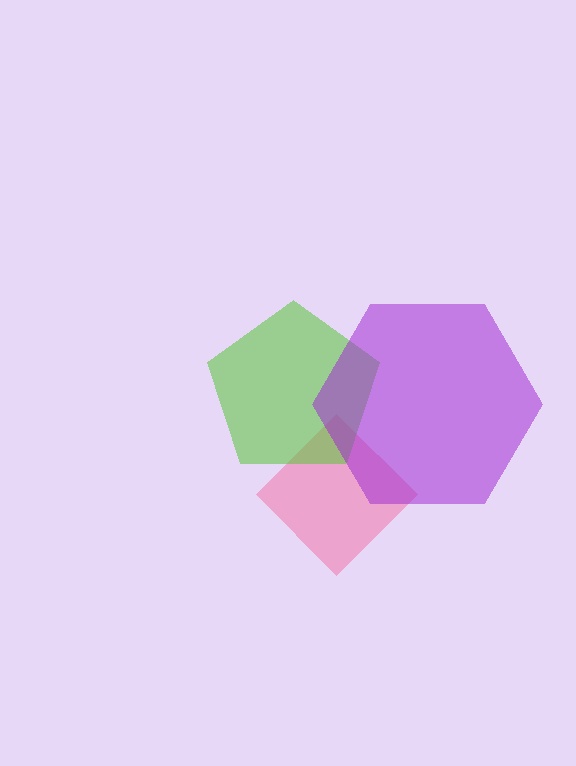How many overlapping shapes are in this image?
There are 3 overlapping shapes in the image.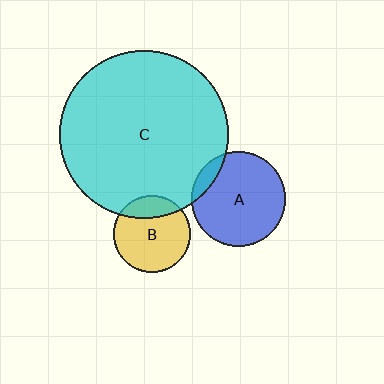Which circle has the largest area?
Circle C (cyan).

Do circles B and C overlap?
Yes.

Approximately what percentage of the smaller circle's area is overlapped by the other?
Approximately 20%.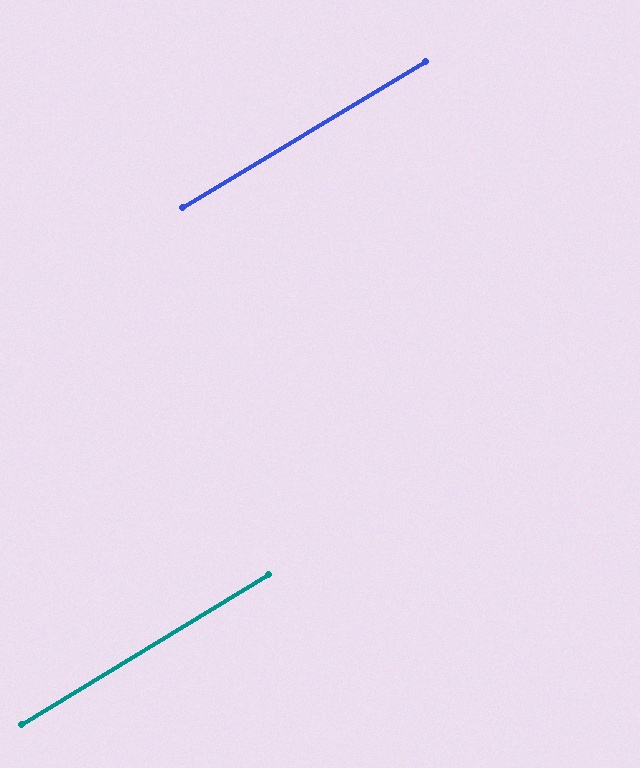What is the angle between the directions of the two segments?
Approximately 0 degrees.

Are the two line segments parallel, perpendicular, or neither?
Parallel — their directions differ by only 0.4°.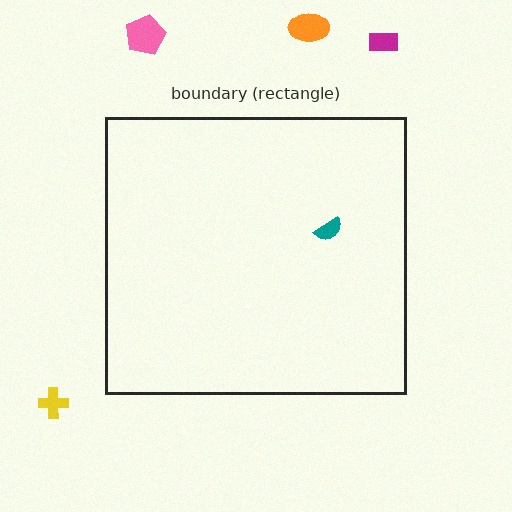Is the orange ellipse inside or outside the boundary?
Outside.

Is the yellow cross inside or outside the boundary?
Outside.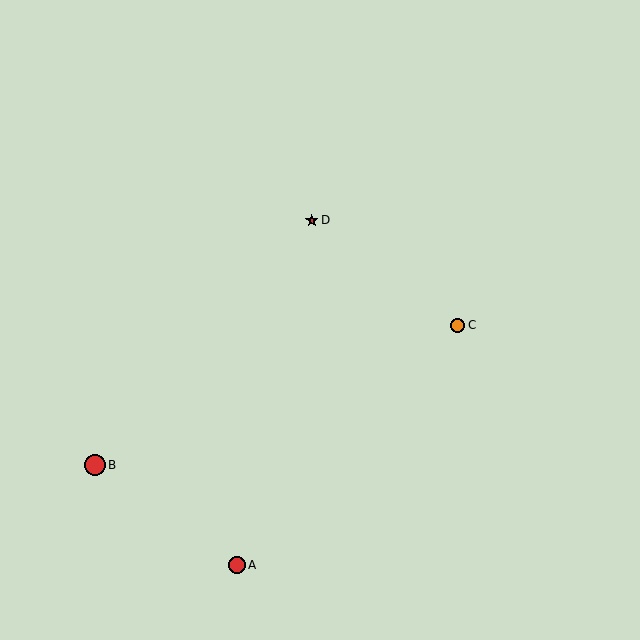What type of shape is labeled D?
Shape D is a red star.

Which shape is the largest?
The red circle (labeled B) is the largest.